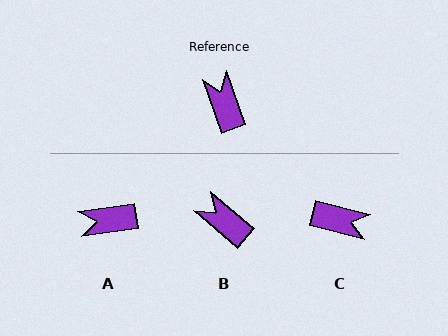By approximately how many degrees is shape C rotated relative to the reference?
Approximately 124 degrees clockwise.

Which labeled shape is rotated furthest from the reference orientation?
C, about 124 degrees away.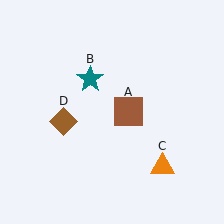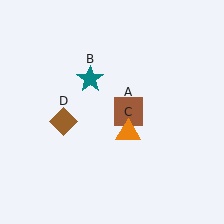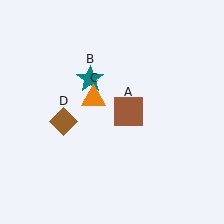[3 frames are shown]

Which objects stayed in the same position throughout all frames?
Brown square (object A) and teal star (object B) and brown diamond (object D) remained stationary.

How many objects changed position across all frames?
1 object changed position: orange triangle (object C).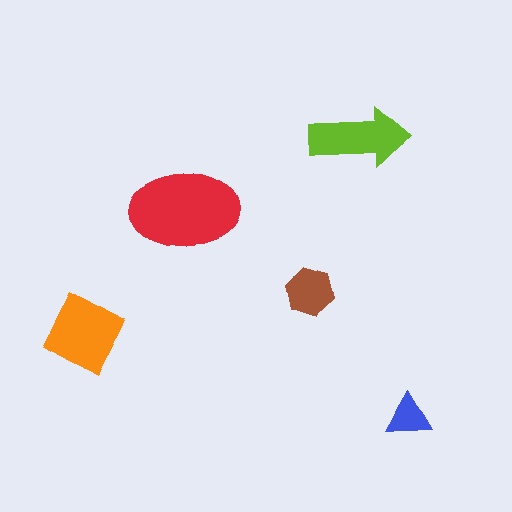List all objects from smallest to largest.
The blue triangle, the brown hexagon, the lime arrow, the orange square, the red ellipse.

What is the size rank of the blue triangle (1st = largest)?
5th.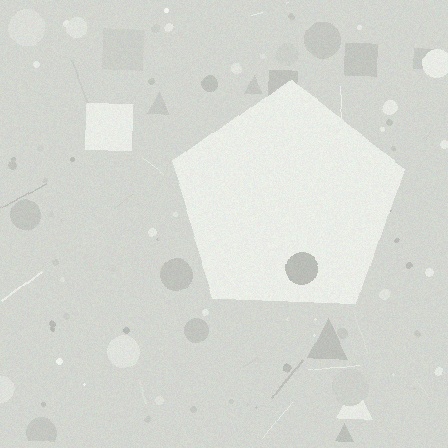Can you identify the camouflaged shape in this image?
The camouflaged shape is a pentagon.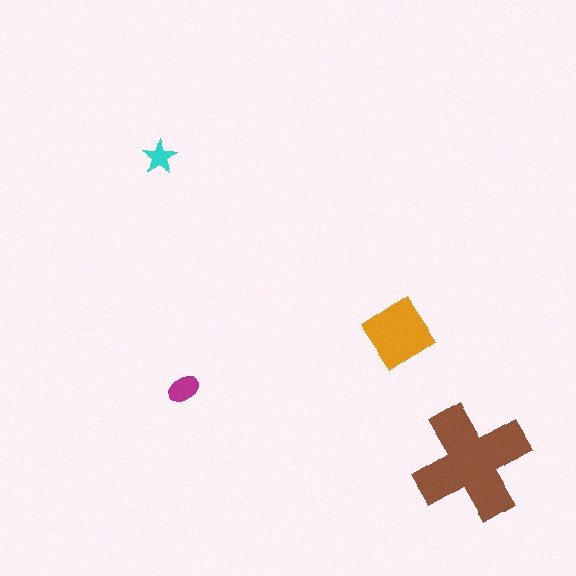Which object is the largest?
The brown cross.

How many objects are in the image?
There are 4 objects in the image.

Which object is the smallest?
The cyan star.